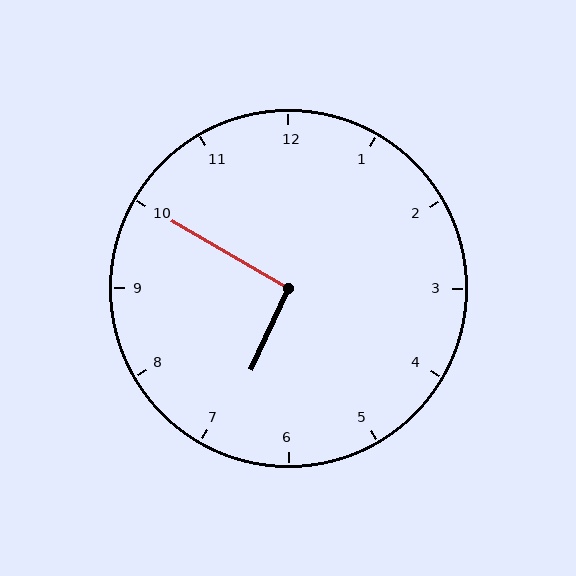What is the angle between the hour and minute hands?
Approximately 95 degrees.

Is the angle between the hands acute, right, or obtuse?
It is right.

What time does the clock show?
6:50.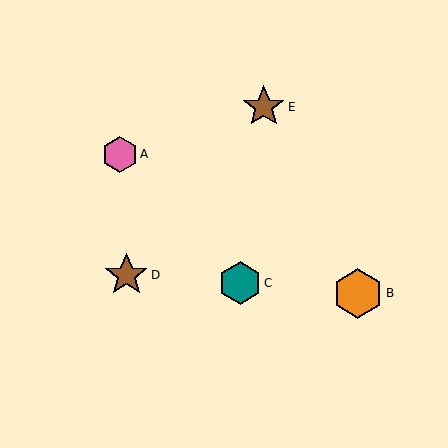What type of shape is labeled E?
Shape E is a brown star.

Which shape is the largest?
The orange hexagon (labeled B) is the largest.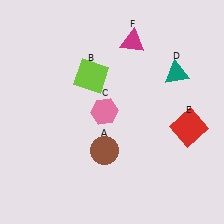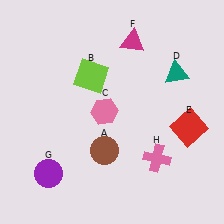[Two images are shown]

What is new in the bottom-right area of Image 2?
A pink cross (H) was added in the bottom-right area of Image 2.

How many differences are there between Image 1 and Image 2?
There are 2 differences between the two images.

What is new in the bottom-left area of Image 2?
A purple circle (G) was added in the bottom-left area of Image 2.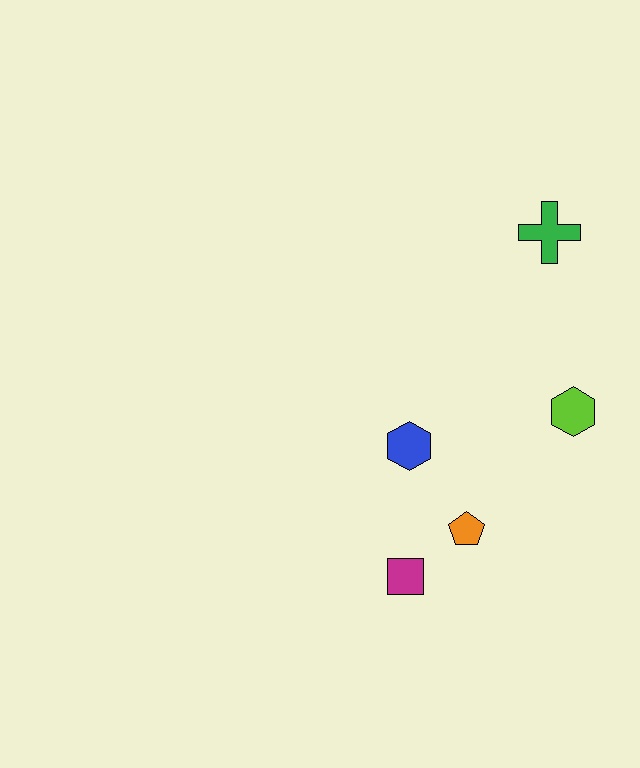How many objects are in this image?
There are 5 objects.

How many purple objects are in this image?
There are no purple objects.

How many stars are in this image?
There are no stars.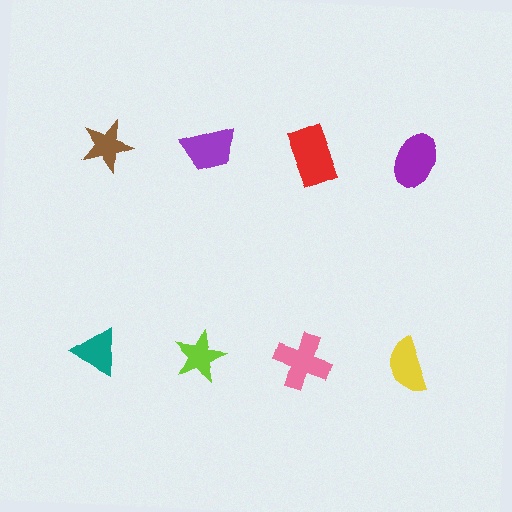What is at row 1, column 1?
A brown star.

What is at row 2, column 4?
A yellow semicircle.